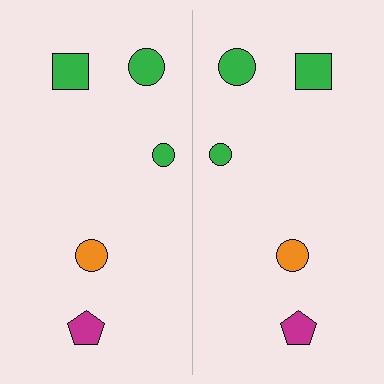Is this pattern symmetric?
Yes, this pattern has bilateral (reflection) symmetry.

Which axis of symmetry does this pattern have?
The pattern has a vertical axis of symmetry running through the center of the image.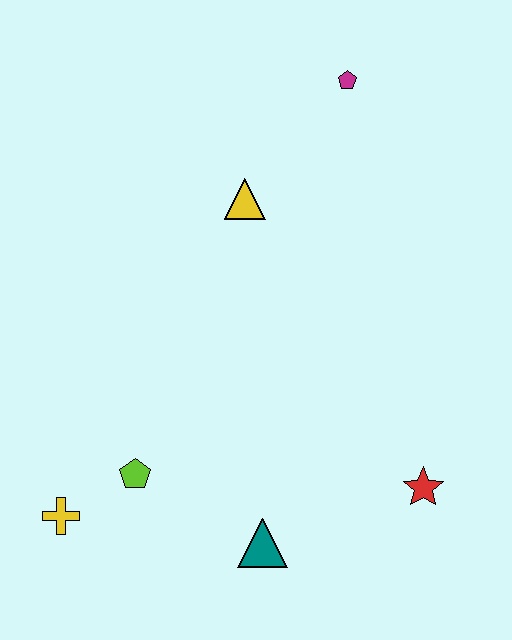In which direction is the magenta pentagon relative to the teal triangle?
The magenta pentagon is above the teal triangle.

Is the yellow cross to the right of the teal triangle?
No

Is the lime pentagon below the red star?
No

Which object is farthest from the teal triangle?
The magenta pentagon is farthest from the teal triangle.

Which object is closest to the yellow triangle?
The magenta pentagon is closest to the yellow triangle.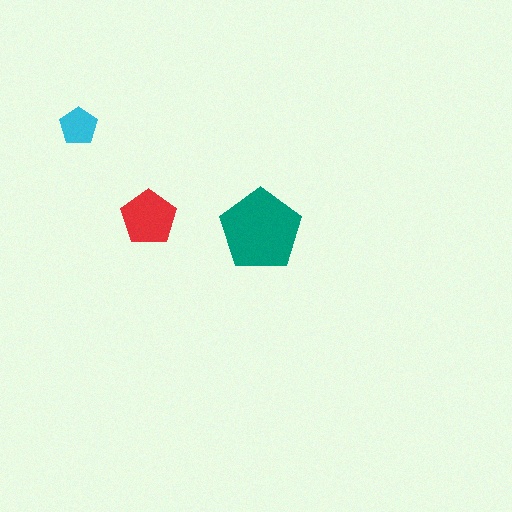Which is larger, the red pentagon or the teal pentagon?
The teal one.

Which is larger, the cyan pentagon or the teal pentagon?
The teal one.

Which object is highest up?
The cyan pentagon is topmost.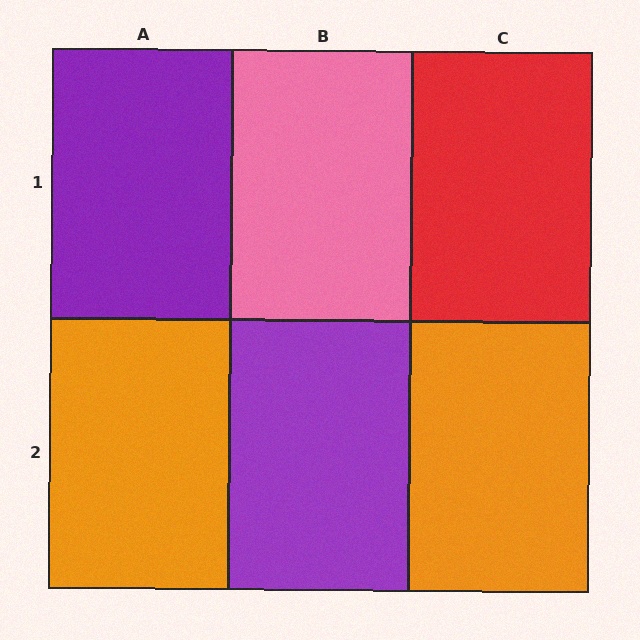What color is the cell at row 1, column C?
Red.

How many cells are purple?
2 cells are purple.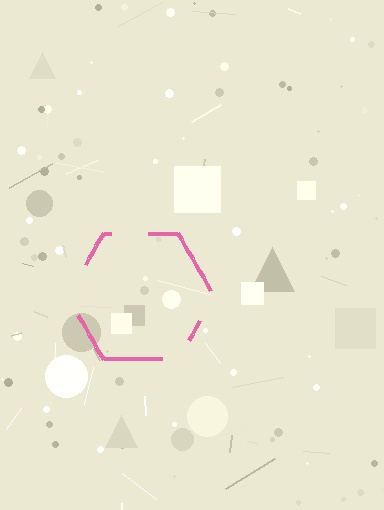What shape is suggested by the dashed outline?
The dashed outline suggests a hexagon.